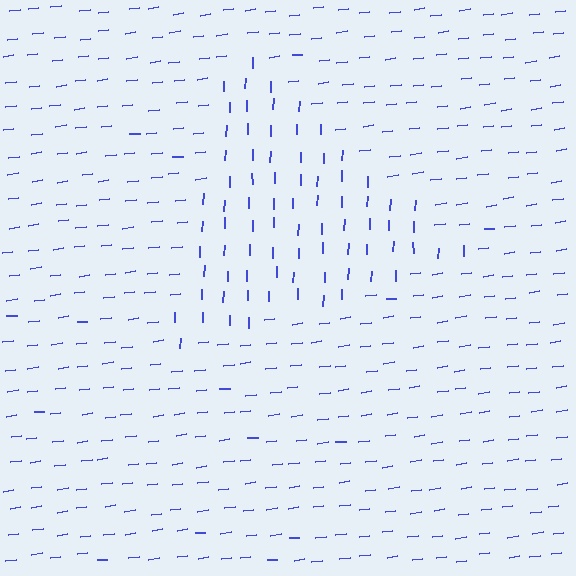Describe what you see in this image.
The image is filled with small blue line segments. A triangle region in the image has lines oriented differently from the surrounding lines, creating a visible texture boundary.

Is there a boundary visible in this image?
Yes, there is a texture boundary formed by a change in line orientation.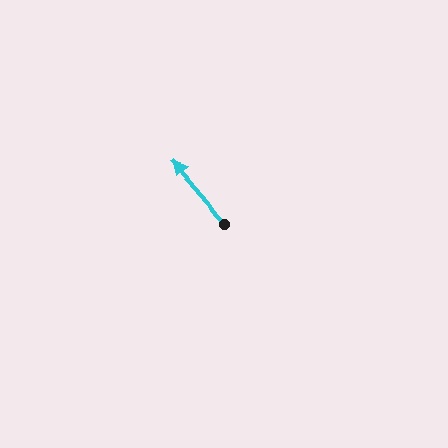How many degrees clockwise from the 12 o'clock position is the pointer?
Approximately 320 degrees.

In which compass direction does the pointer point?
Northwest.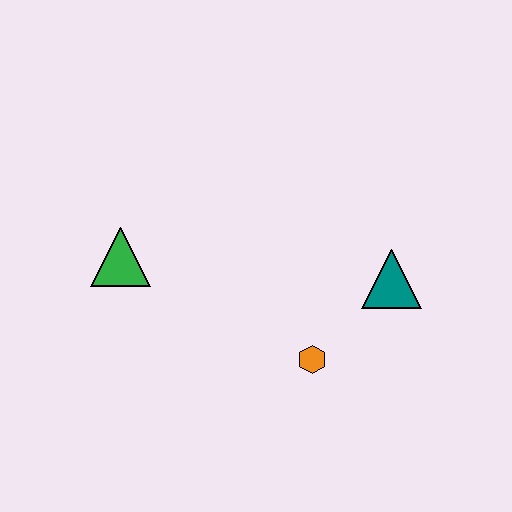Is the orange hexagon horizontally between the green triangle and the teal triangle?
Yes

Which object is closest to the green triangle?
The orange hexagon is closest to the green triangle.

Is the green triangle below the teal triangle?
No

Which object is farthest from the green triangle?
The teal triangle is farthest from the green triangle.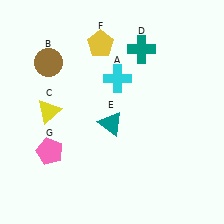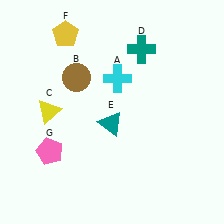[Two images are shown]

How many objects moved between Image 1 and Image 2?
2 objects moved between the two images.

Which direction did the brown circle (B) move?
The brown circle (B) moved right.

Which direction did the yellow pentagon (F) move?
The yellow pentagon (F) moved left.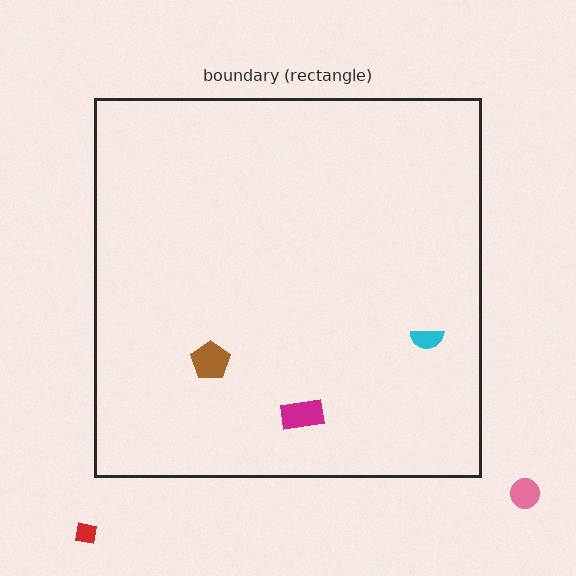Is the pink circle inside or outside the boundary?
Outside.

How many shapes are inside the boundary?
3 inside, 2 outside.